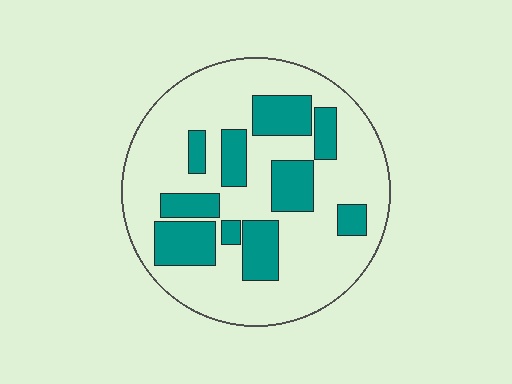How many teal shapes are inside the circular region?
10.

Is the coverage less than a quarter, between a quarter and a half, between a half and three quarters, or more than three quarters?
Between a quarter and a half.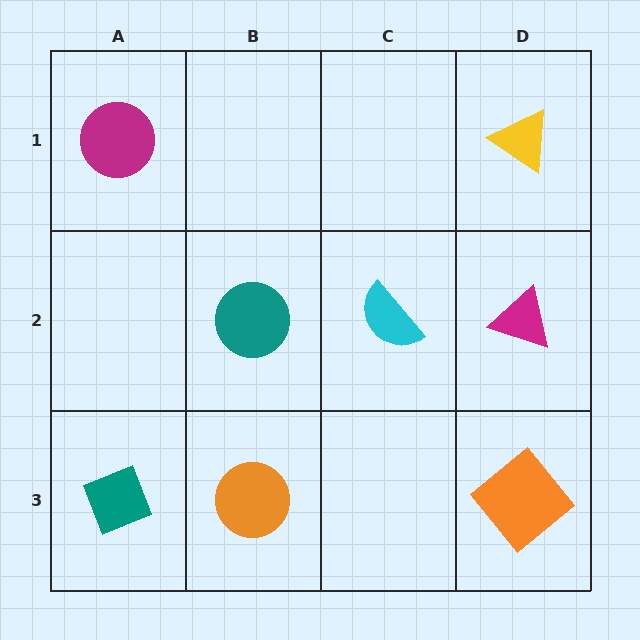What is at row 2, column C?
A cyan semicircle.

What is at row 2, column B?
A teal circle.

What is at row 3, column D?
An orange diamond.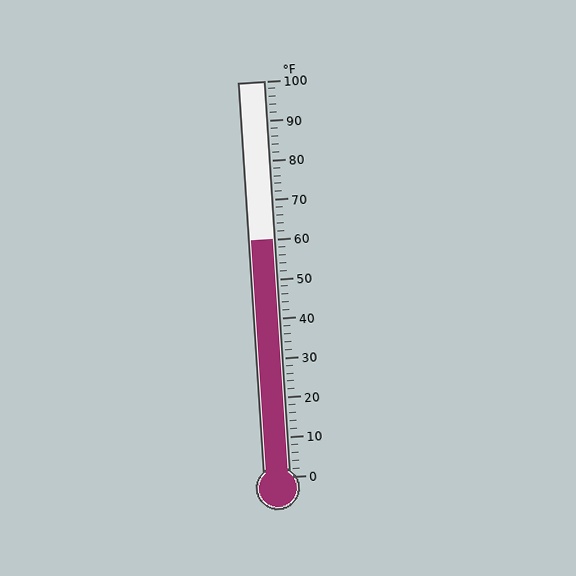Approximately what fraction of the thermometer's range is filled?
The thermometer is filled to approximately 60% of its range.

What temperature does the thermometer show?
The thermometer shows approximately 60°F.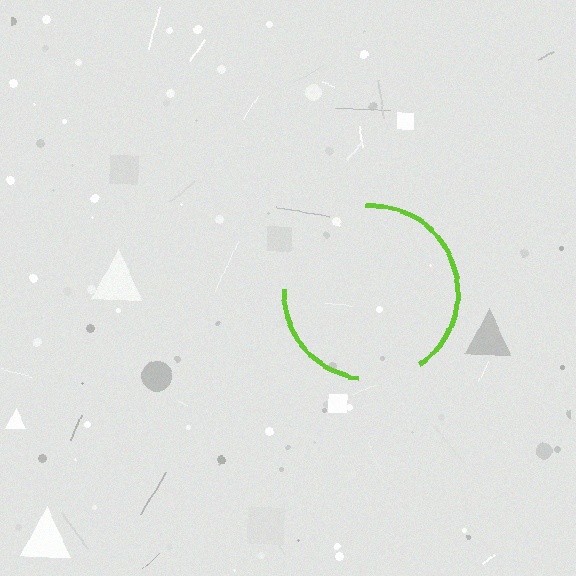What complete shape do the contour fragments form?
The contour fragments form a circle.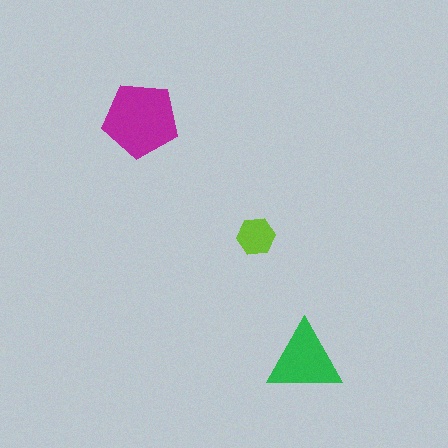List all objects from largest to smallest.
The magenta pentagon, the green triangle, the lime hexagon.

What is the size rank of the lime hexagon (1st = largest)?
3rd.